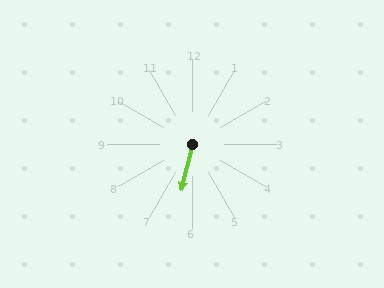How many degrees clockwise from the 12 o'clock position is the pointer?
Approximately 193 degrees.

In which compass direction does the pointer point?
South.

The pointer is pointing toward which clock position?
Roughly 6 o'clock.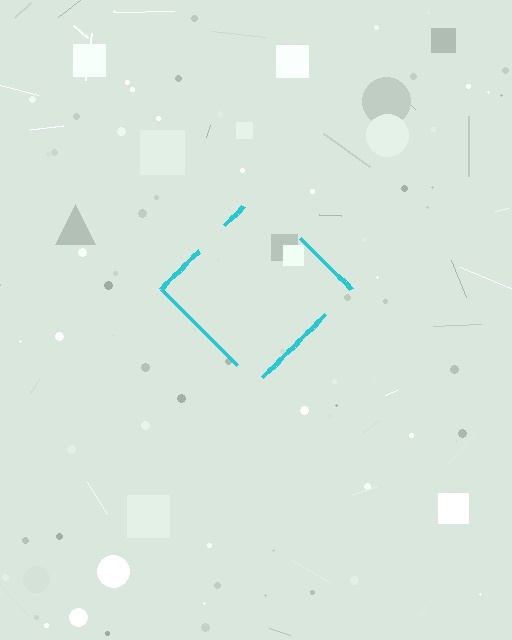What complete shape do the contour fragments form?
The contour fragments form a diamond.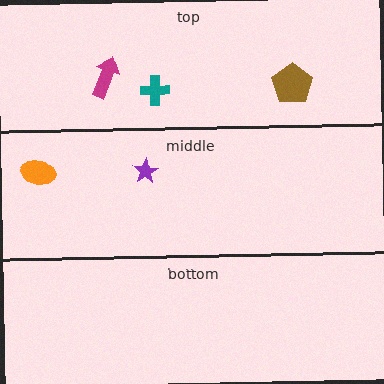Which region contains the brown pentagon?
The top region.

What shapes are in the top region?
The brown pentagon, the teal cross, the magenta arrow.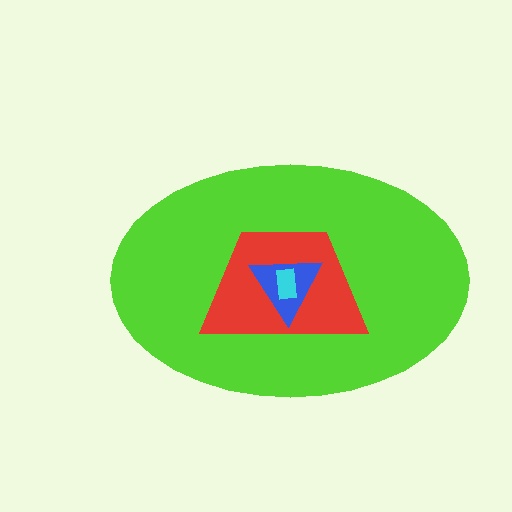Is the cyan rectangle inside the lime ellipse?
Yes.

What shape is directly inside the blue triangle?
The cyan rectangle.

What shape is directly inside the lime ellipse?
The red trapezoid.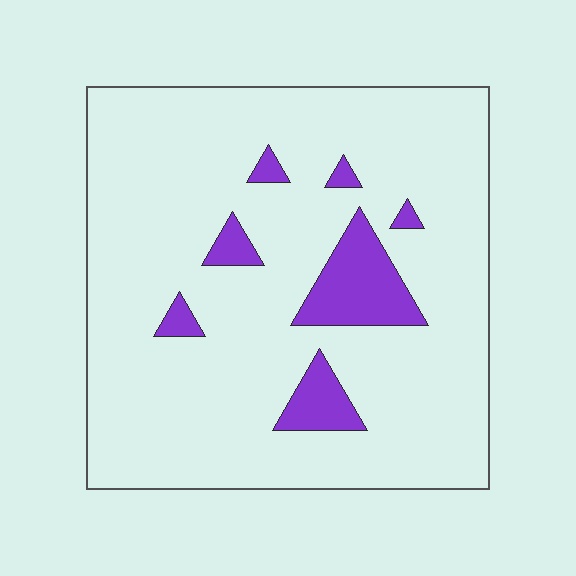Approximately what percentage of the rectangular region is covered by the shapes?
Approximately 10%.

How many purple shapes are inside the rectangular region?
7.